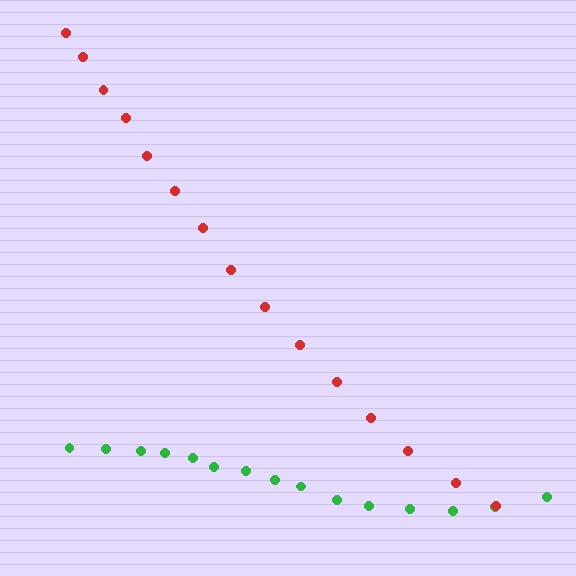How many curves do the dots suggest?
There are 2 distinct paths.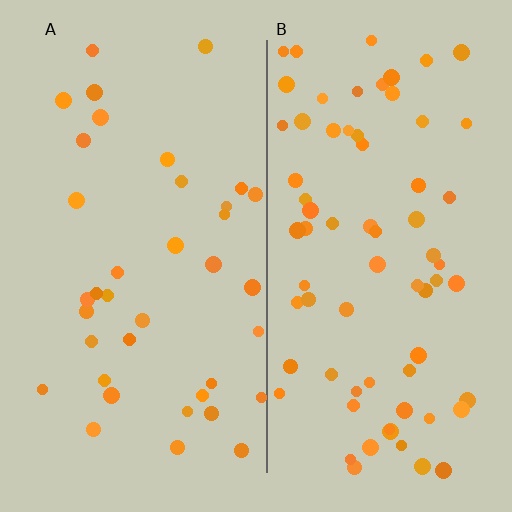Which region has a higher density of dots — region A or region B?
B (the right).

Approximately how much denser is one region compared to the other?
Approximately 1.9× — region B over region A.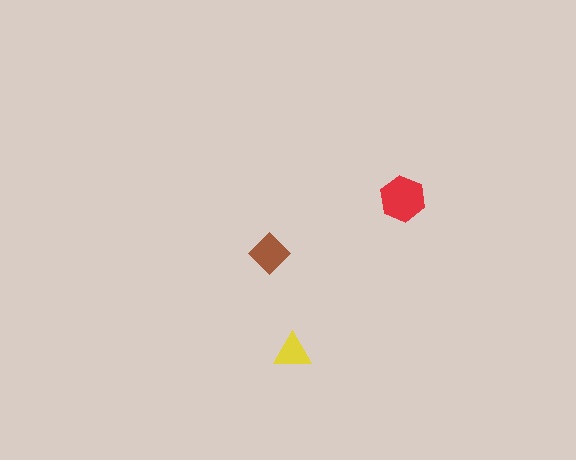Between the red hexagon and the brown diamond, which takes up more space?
The red hexagon.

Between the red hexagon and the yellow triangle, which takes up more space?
The red hexagon.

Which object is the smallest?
The yellow triangle.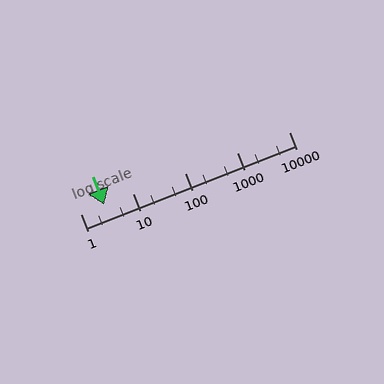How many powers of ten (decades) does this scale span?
The scale spans 4 decades, from 1 to 10000.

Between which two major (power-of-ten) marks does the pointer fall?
The pointer is between 1 and 10.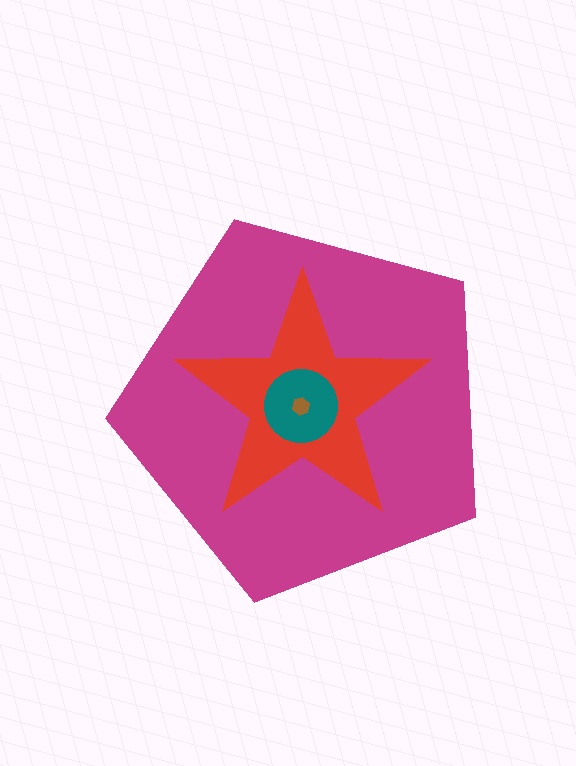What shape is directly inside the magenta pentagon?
The red star.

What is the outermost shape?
The magenta pentagon.